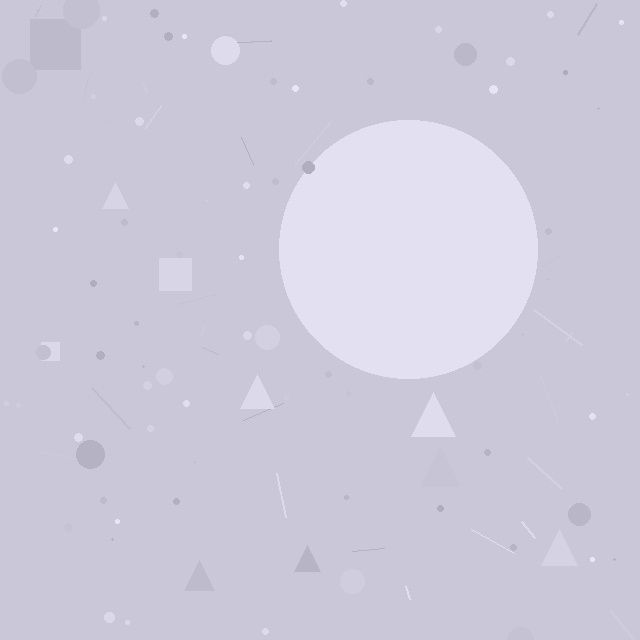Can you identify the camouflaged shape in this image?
The camouflaged shape is a circle.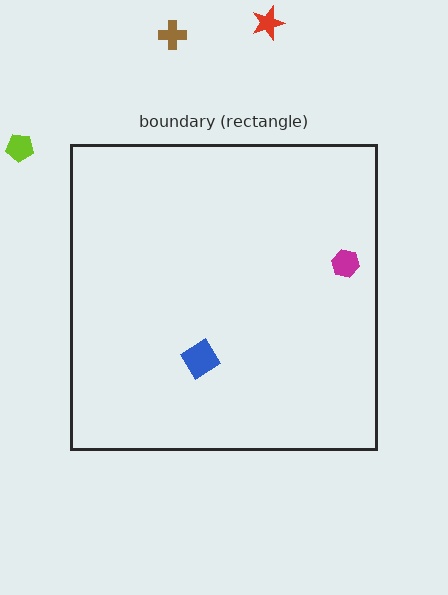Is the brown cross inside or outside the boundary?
Outside.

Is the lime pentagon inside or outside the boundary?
Outside.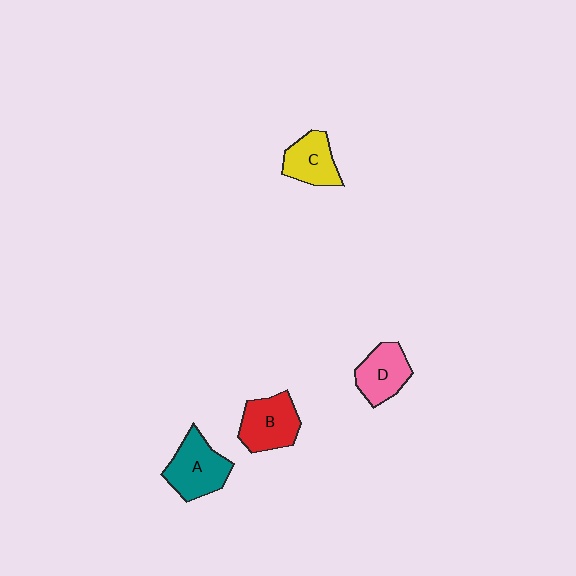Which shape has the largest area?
Shape A (teal).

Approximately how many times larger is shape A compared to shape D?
Approximately 1.2 times.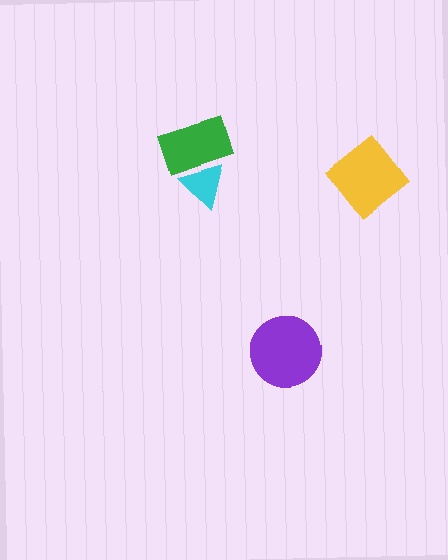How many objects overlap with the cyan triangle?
1 object overlaps with the cyan triangle.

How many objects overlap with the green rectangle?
1 object overlaps with the green rectangle.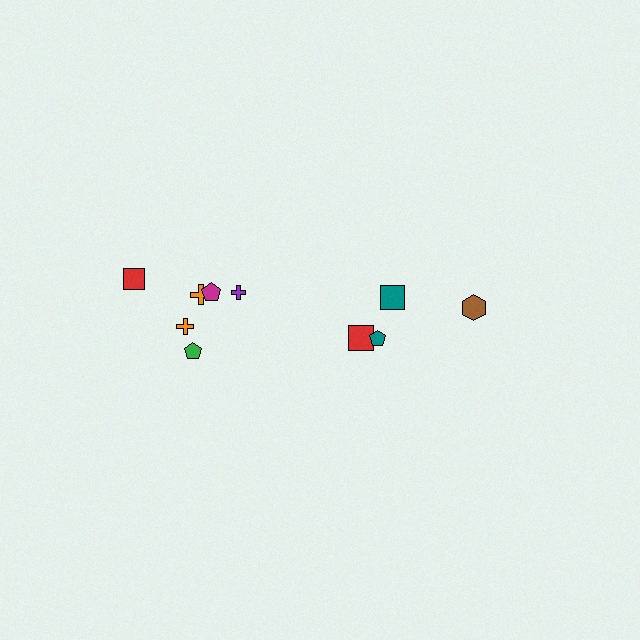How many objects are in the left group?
There are 6 objects.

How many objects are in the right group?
There are 4 objects.